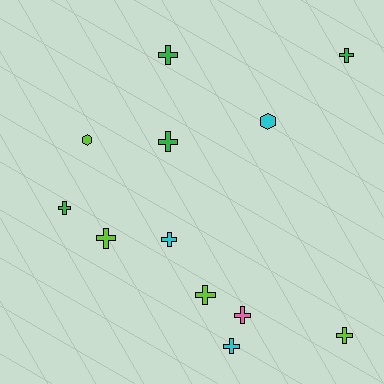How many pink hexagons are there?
There are no pink hexagons.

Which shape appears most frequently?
Cross, with 10 objects.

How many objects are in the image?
There are 12 objects.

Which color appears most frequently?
Green, with 4 objects.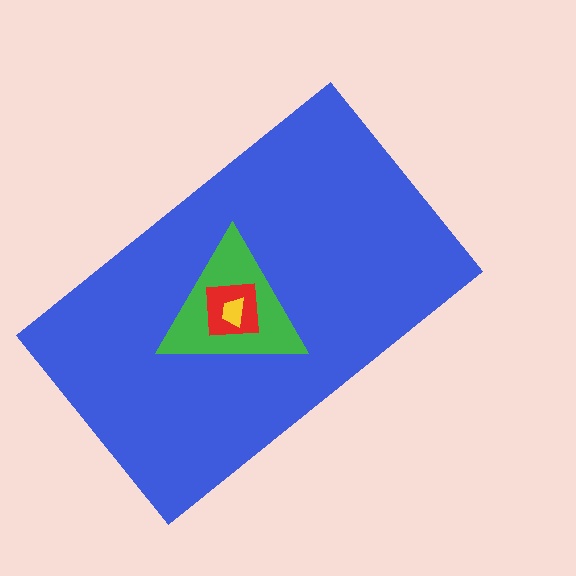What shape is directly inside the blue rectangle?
The green triangle.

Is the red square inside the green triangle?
Yes.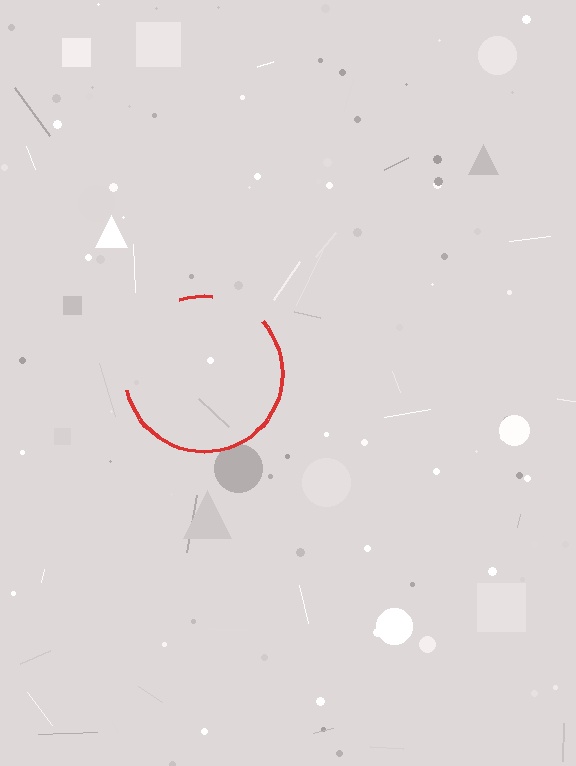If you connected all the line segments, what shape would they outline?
They would outline a circle.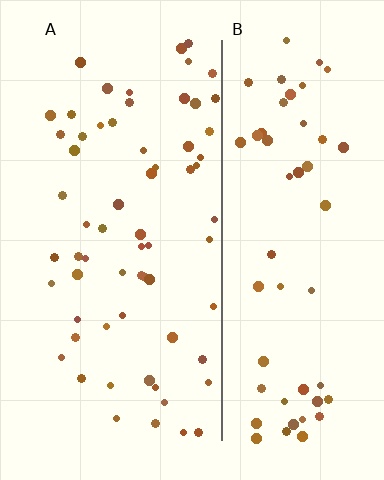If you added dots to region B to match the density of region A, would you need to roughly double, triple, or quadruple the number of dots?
Approximately double.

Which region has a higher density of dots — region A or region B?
A (the left).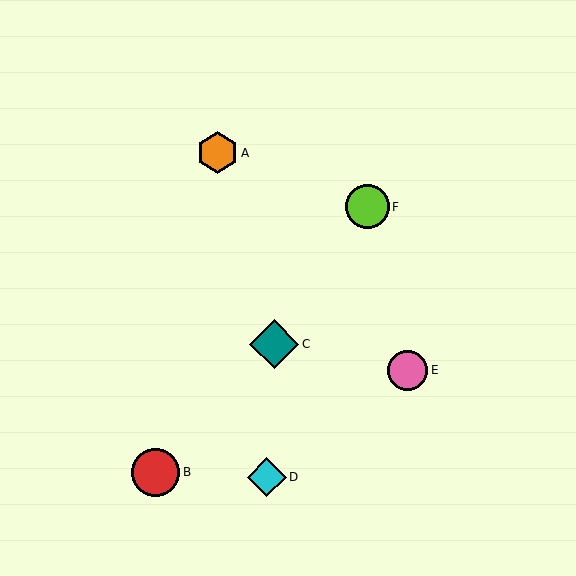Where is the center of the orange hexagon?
The center of the orange hexagon is at (218, 153).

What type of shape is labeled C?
Shape C is a teal diamond.